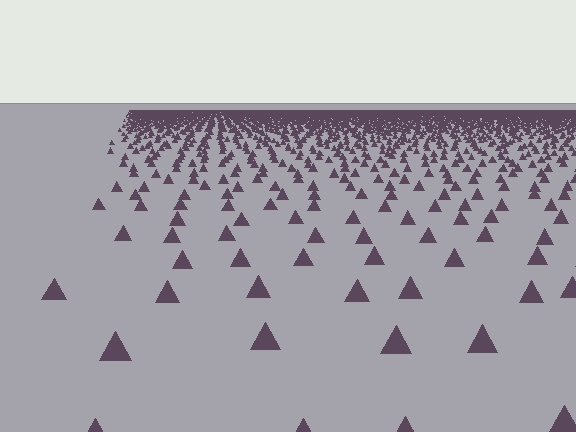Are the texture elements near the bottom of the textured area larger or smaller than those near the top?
Larger. Near the bottom, elements are closer to the viewer and appear at a bigger on-screen size.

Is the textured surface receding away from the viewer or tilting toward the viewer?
The surface is receding away from the viewer. Texture elements get smaller and denser toward the top.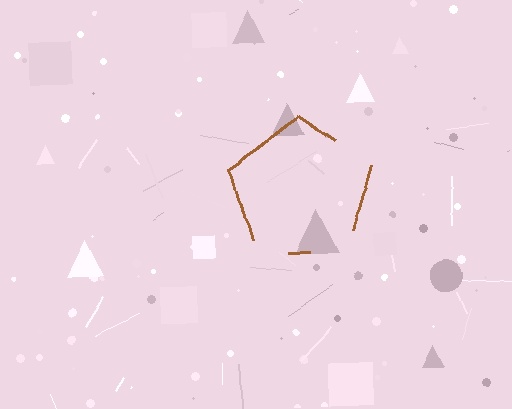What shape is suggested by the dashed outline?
The dashed outline suggests a pentagon.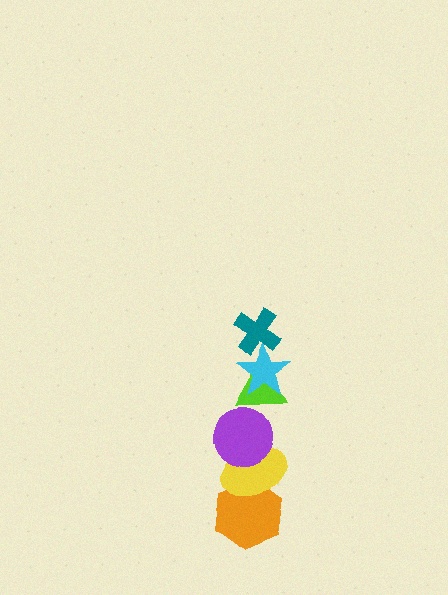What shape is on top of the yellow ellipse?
The purple circle is on top of the yellow ellipse.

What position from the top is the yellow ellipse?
The yellow ellipse is 5th from the top.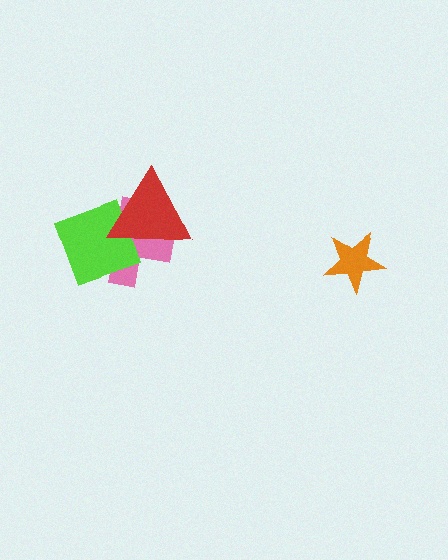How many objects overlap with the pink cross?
2 objects overlap with the pink cross.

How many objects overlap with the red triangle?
2 objects overlap with the red triangle.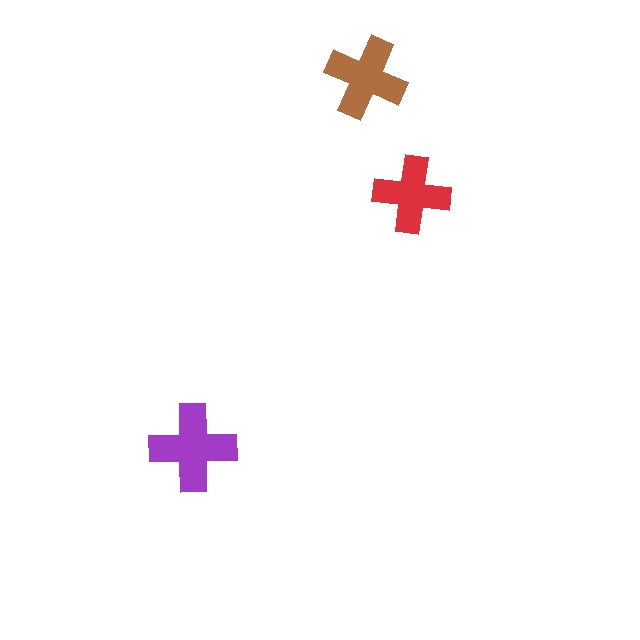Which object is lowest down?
The purple cross is bottommost.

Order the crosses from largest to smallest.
the purple one, the brown one, the red one.